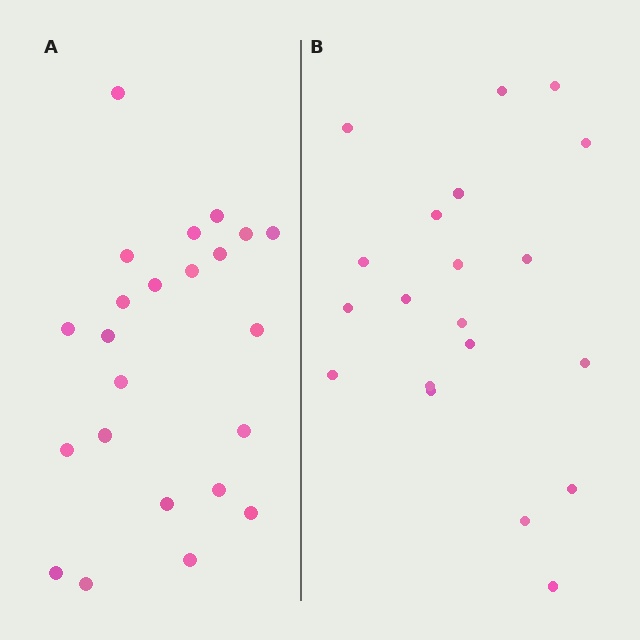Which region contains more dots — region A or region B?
Region A (the left region) has more dots.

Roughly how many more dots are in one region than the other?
Region A has just a few more — roughly 2 or 3 more dots than region B.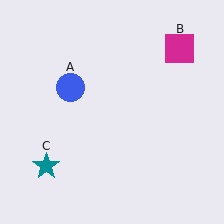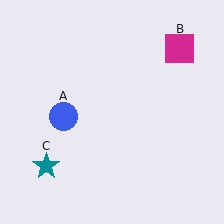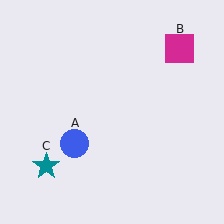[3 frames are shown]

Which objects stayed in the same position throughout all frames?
Magenta square (object B) and teal star (object C) remained stationary.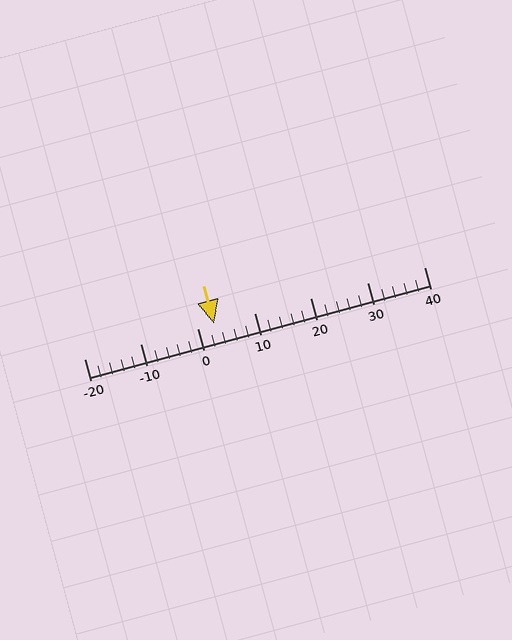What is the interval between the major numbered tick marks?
The major tick marks are spaced 10 units apart.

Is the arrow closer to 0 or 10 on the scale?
The arrow is closer to 0.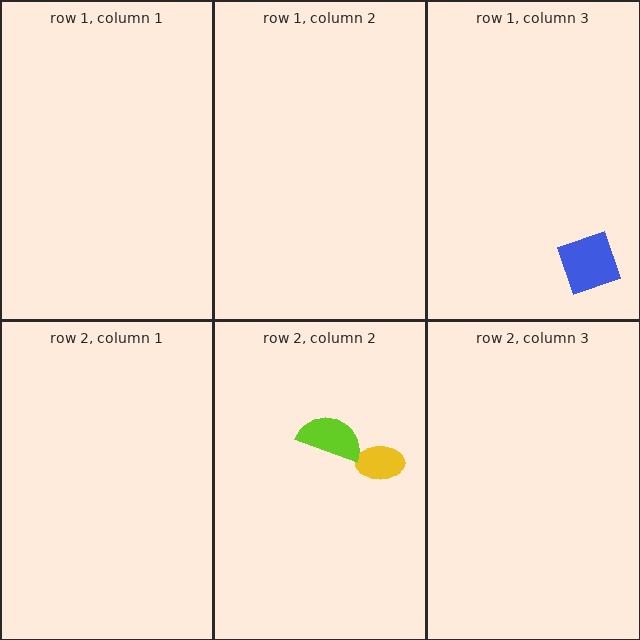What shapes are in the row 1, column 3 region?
The blue square.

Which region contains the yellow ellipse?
The row 2, column 2 region.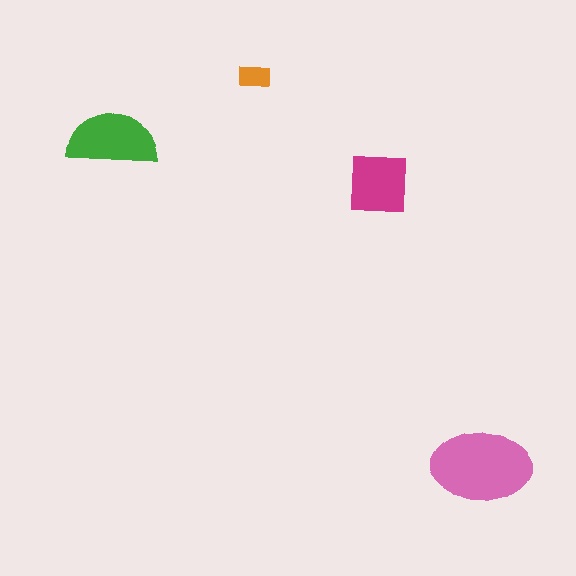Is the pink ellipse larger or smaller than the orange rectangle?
Larger.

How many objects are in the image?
There are 4 objects in the image.